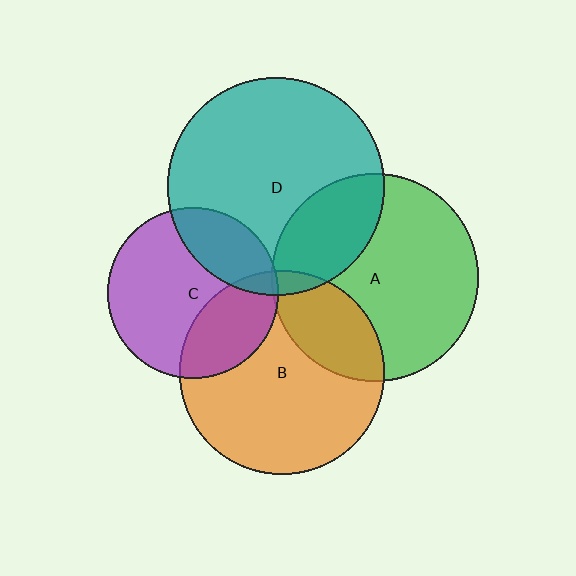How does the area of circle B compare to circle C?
Approximately 1.4 times.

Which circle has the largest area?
Circle D (teal).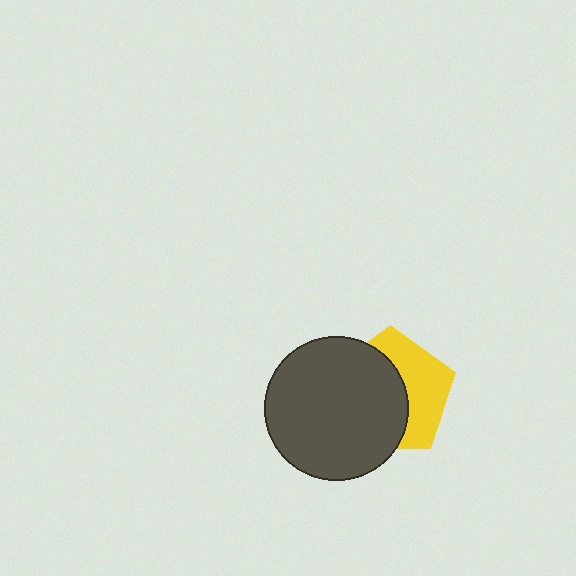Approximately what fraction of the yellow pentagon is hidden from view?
Roughly 57% of the yellow pentagon is hidden behind the dark gray circle.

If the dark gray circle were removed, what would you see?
You would see the complete yellow pentagon.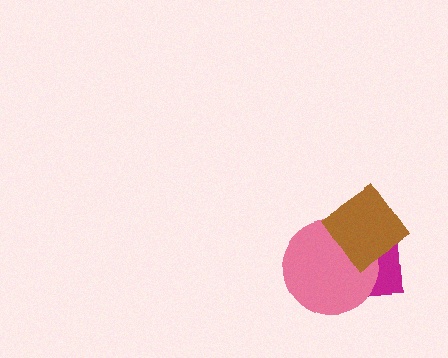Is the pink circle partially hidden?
Yes, it is partially covered by another shape.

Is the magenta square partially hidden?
Yes, it is partially covered by another shape.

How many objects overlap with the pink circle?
2 objects overlap with the pink circle.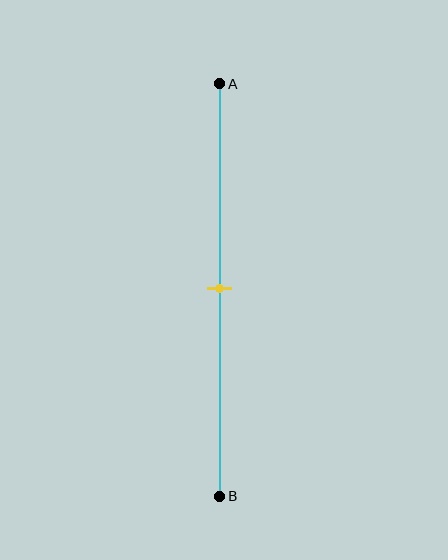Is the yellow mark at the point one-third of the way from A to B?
No, the mark is at about 50% from A, not at the 33% one-third point.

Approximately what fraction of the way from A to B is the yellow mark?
The yellow mark is approximately 50% of the way from A to B.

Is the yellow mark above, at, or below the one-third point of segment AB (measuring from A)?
The yellow mark is below the one-third point of segment AB.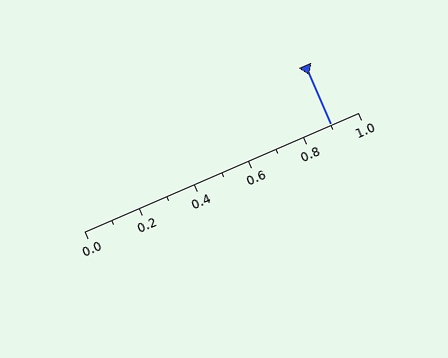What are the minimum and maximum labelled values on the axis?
The axis runs from 0.0 to 1.0.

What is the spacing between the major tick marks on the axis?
The major ticks are spaced 0.2 apart.